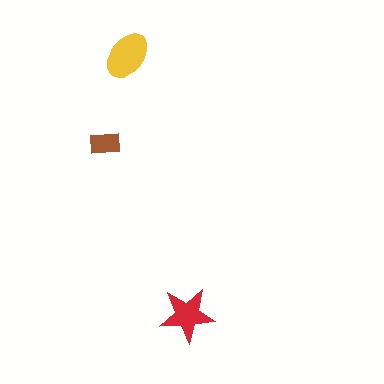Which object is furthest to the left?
The brown rectangle is leftmost.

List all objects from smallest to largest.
The brown rectangle, the red star, the yellow ellipse.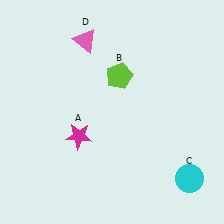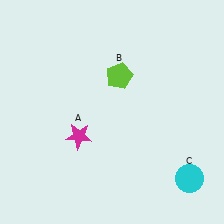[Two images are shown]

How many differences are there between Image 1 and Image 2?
There is 1 difference between the two images.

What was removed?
The pink triangle (D) was removed in Image 2.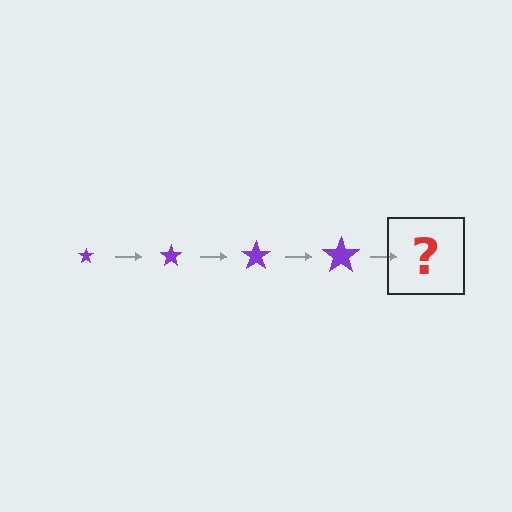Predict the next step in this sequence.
The next step is a purple star, larger than the previous one.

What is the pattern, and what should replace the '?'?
The pattern is that the star gets progressively larger each step. The '?' should be a purple star, larger than the previous one.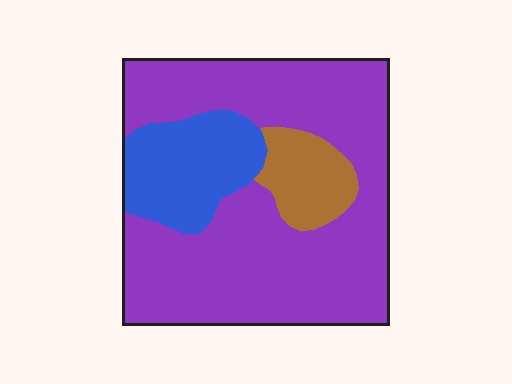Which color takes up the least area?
Brown, at roughly 10%.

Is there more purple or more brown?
Purple.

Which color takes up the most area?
Purple, at roughly 70%.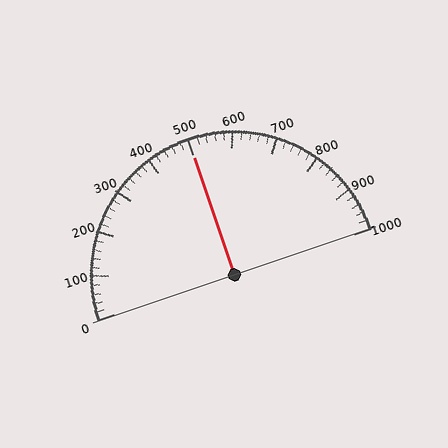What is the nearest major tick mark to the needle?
The nearest major tick mark is 500.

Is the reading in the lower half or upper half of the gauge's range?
The reading is in the upper half of the range (0 to 1000).